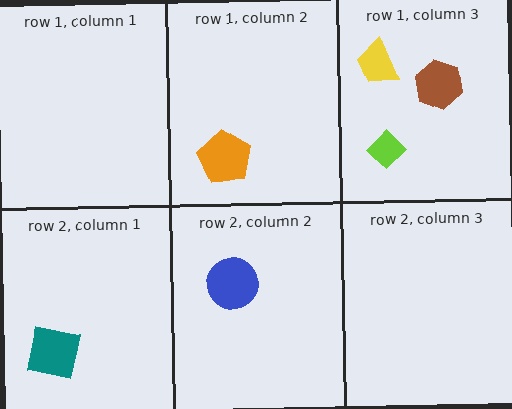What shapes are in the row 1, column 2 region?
The orange pentagon.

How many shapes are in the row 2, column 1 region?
1.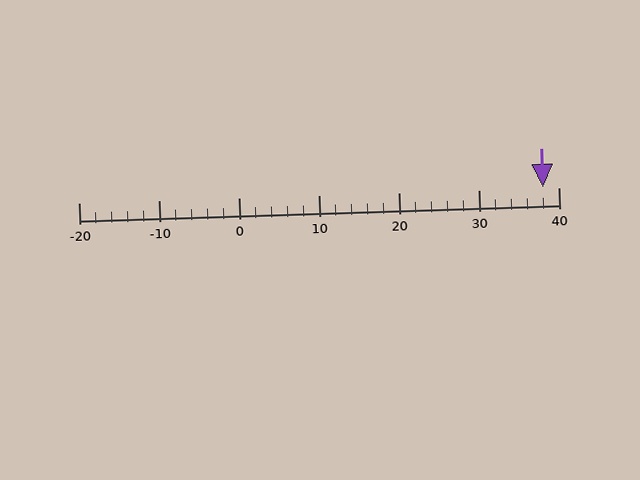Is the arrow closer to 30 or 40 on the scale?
The arrow is closer to 40.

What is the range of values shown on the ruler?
The ruler shows values from -20 to 40.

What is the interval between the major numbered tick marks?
The major tick marks are spaced 10 units apart.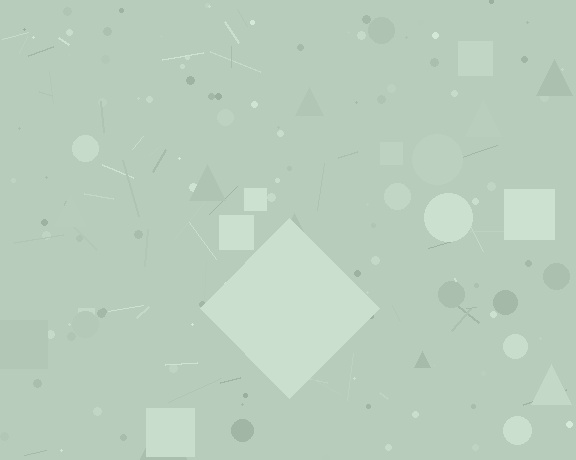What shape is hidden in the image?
A diamond is hidden in the image.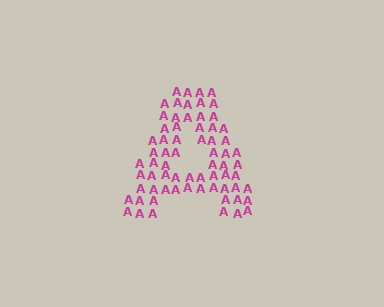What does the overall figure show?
The overall figure shows the letter A.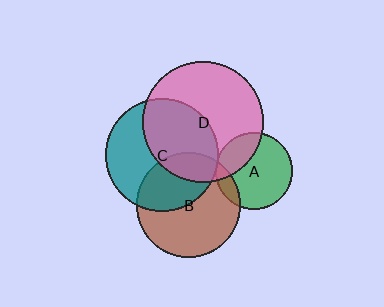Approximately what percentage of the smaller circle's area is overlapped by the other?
Approximately 15%.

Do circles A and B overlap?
Yes.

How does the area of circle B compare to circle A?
Approximately 1.8 times.